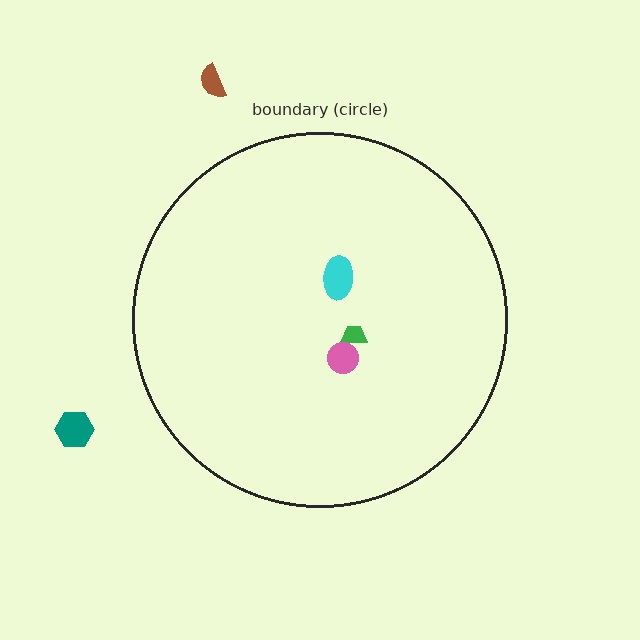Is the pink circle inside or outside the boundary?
Inside.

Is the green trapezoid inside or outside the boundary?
Inside.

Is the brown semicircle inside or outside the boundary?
Outside.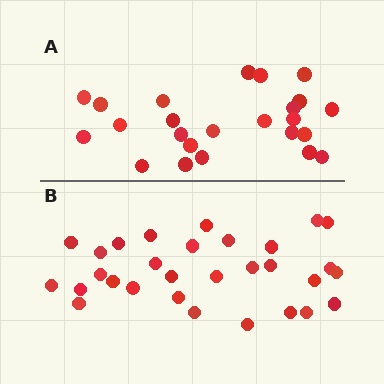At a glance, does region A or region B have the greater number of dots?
Region B (the bottom region) has more dots.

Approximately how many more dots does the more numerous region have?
Region B has about 6 more dots than region A.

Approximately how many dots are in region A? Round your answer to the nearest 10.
About 20 dots. (The exact count is 24, which rounds to 20.)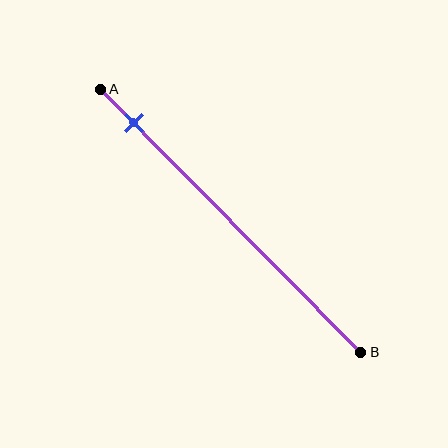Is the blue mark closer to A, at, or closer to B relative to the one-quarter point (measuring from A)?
The blue mark is closer to point A than the one-quarter point of segment AB.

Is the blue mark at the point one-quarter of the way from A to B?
No, the mark is at about 15% from A, not at the 25% one-quarter point.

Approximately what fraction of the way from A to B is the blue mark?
The blue mark is approximately 15% of the way from A to B.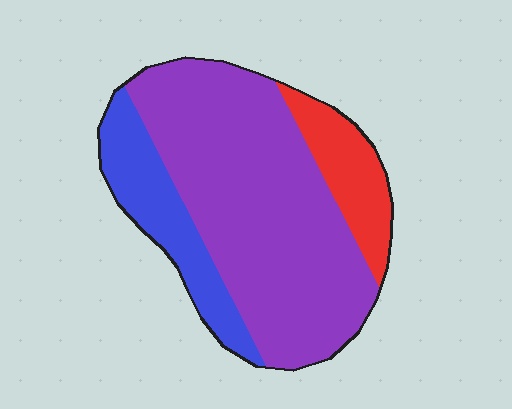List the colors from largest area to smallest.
From largest to smallest: purple, blue, red.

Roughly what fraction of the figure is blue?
Blue covers 20% of the figure.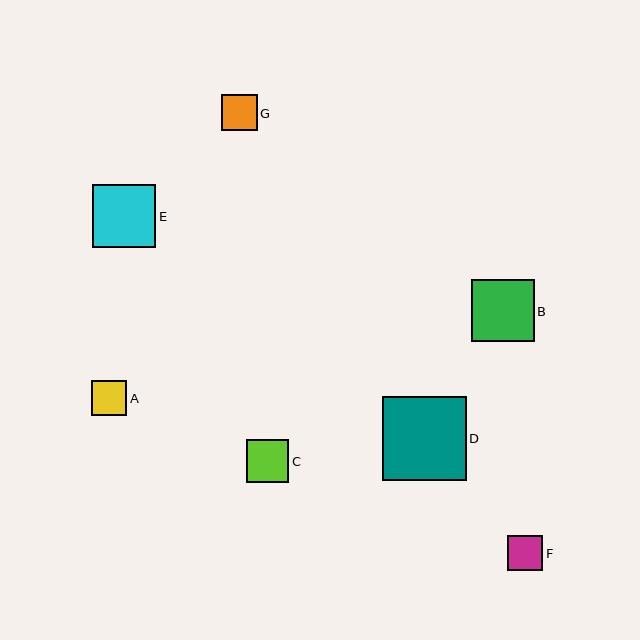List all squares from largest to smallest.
From largest to smallest: D, E, B, C, G, A, F.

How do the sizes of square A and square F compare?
Square A and square F are approximately the same size.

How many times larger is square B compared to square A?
Square B is approximately 1.7 times the size of square A.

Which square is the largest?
Square D is the largest with a size of approximately 84 pixels.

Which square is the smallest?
Square F is the smallest with a size of approximately 35 pixels.